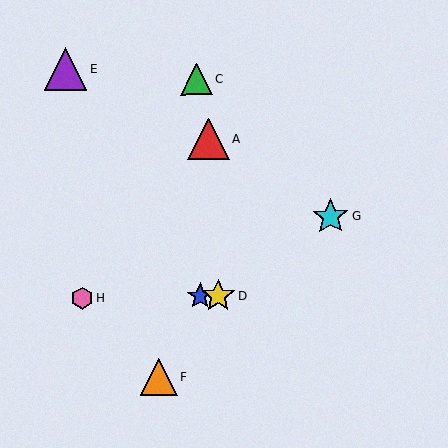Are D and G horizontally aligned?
No, D is at y≈296 and G is at y≈217.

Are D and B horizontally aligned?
Yes, both are at y≈296.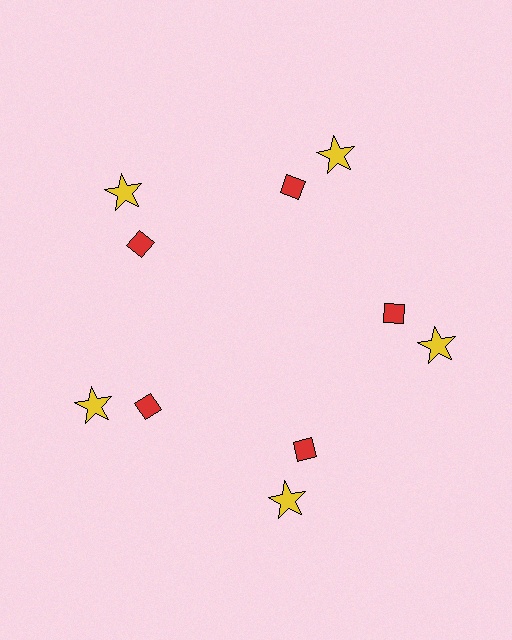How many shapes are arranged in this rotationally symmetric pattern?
There are 10 shapes, arranged in 5 groups of 2.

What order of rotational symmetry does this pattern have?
This pattern has 5-fold rotational symmetry.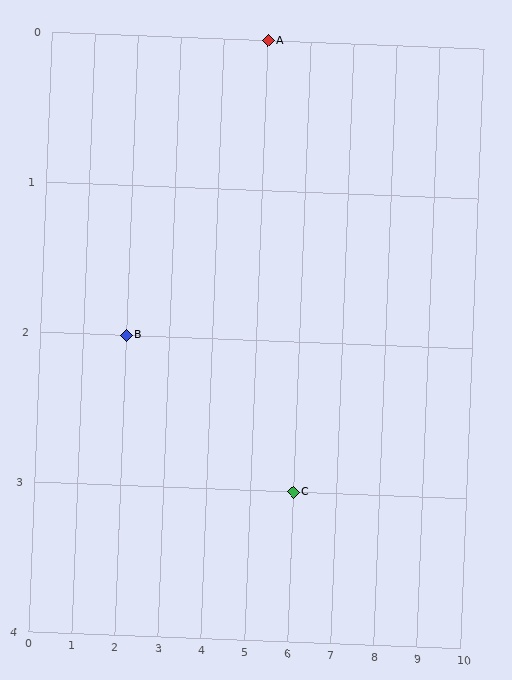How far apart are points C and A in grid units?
Points C and A are 1 column and 3 rows apart (about 3.2 grid units diagonally).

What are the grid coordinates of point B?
Point B is at grid coordinates (2, 2).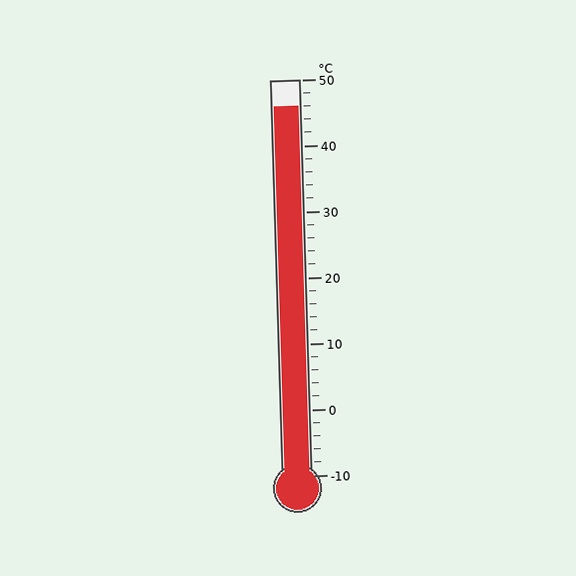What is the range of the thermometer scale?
The thermometer scale ranges from -10°C to 50°C.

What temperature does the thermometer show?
The thermometer shows approximately 46°C.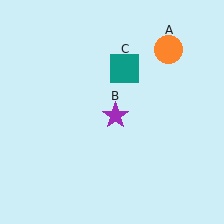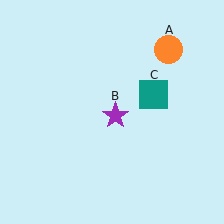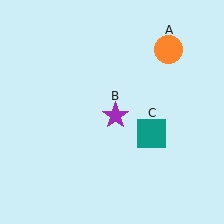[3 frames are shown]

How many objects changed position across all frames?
1 object changed position: teal square (object C).